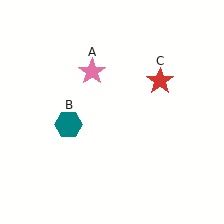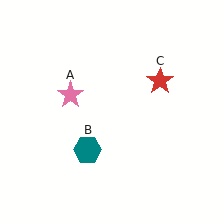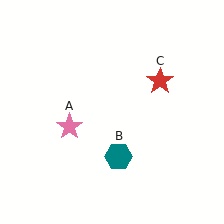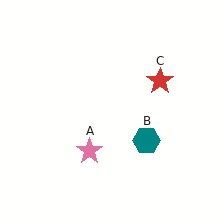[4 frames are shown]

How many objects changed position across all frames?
2 objects changed position: pink star (object A), teal hexagon (object B).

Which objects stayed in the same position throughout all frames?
Red star (object C) remained stationary.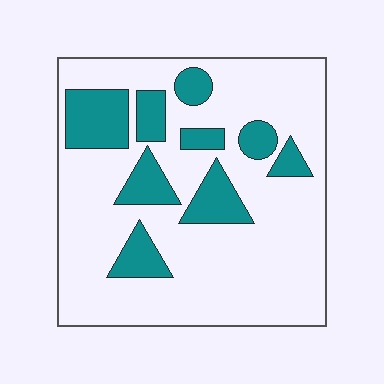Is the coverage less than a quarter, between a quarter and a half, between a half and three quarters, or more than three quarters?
Less than a quarter.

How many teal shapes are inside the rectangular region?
9.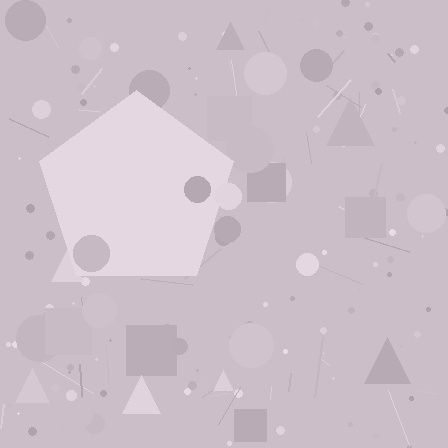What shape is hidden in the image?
A pentagon is hidden in the image.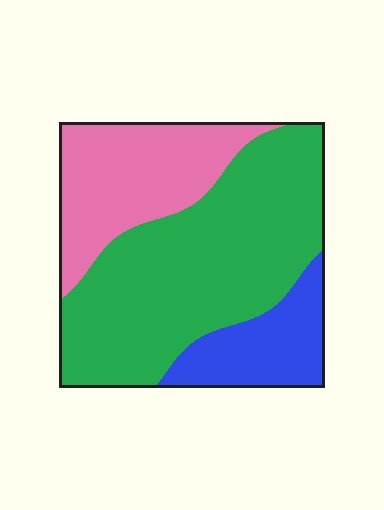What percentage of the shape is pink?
Pink covers 27% of the shape.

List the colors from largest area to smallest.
From largest to smallest: green, pink, blue.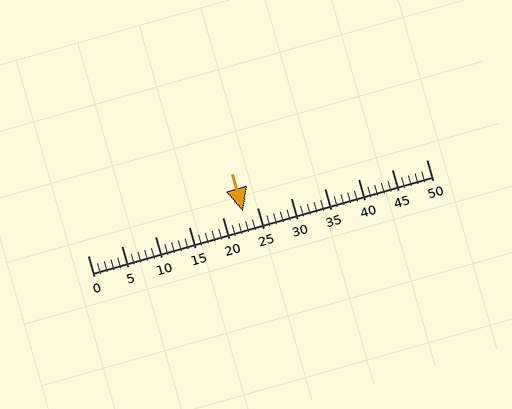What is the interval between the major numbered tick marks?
The major tick marks are spaced 5 units apart.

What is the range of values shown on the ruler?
The ruler shows values from 0 to 50.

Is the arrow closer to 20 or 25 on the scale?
The arrow is closer to 25.